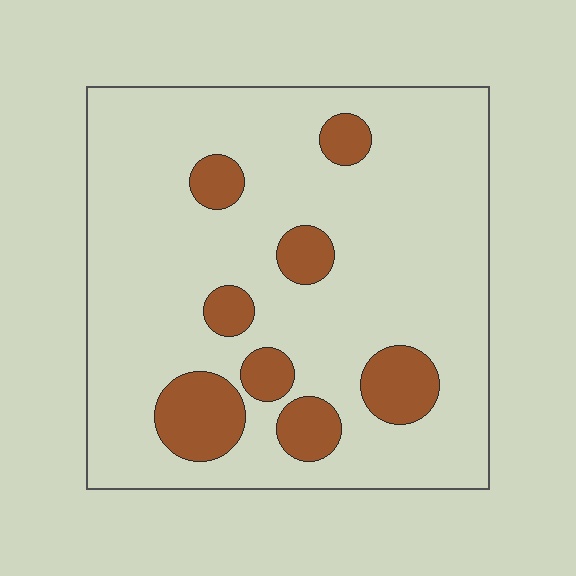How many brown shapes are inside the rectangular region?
8.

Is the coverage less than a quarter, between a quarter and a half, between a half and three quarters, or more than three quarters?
Less than a quarter.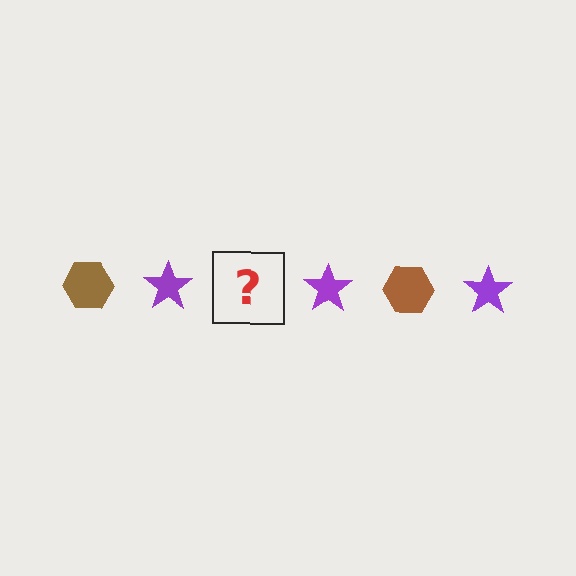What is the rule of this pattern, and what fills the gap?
The rule is that the pattern alternates between brown hexagon and purple star. The gap should be filled with a brown hexagon.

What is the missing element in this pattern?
The missing element is a brown hexagon.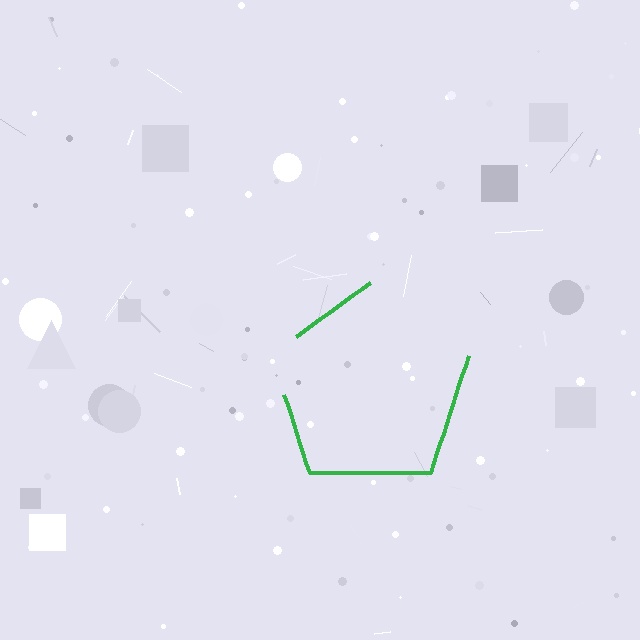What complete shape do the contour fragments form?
The contour fragments form a pentagon.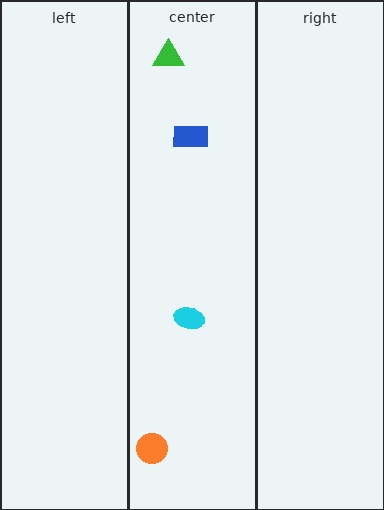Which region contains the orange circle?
The center region.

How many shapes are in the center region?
4.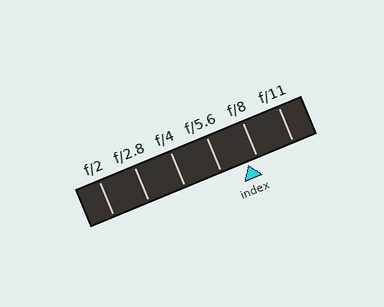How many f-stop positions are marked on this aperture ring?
There are 6 f-stop positions marked.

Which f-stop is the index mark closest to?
The index mark is closest to f/8.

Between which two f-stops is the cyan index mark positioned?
The index mark is between f/5.6 and f/8.